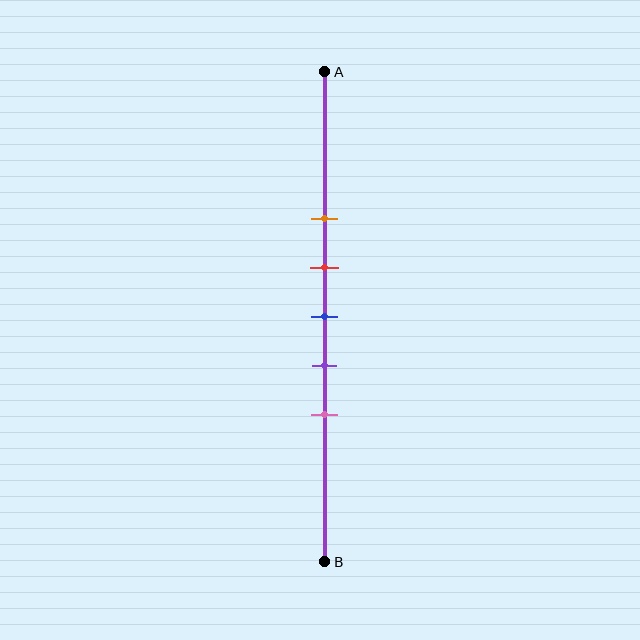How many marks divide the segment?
There are 5 marks dividing the segment.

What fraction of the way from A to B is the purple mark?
The purple mark is approximately 60% (0.6) of the way from A to B.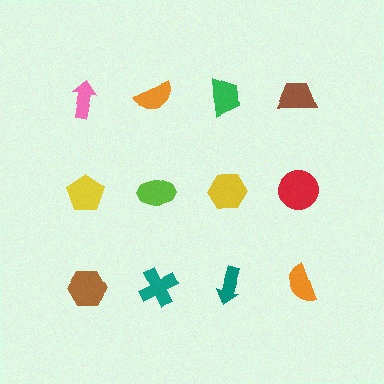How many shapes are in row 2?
4 shapes.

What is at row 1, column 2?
An orange semicircle.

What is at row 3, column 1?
A brown hexagon.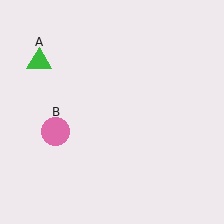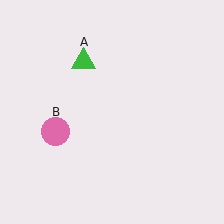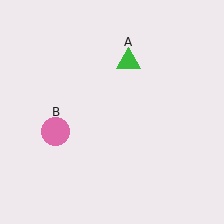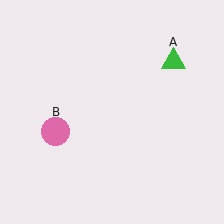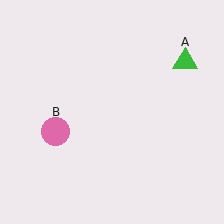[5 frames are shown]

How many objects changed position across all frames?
1 object changed position: green triangle (object A).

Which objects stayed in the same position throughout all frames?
Pink circle (object B) remained stationary.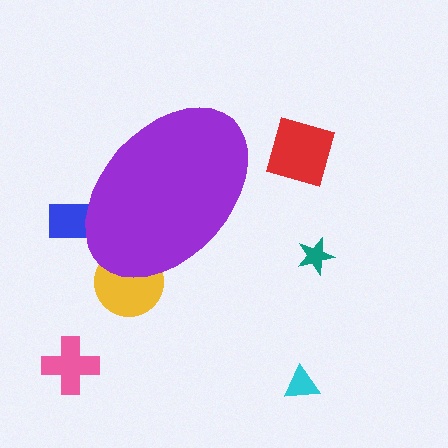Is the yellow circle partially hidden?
Yes, the yellow circle is partially hidden behind the purple ellipse.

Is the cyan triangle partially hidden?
No, the cyan triangle is fully visible.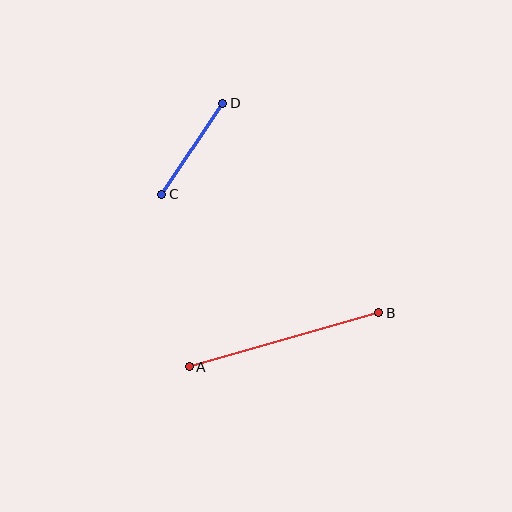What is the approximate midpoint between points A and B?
The midpoint is at approximately (284, 340) pixels.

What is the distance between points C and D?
The distance is approximately 110 pixels.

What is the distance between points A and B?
The distance is approximately 197 pixels.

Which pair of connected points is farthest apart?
Points A and B are farthest apart.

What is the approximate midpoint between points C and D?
The midpoint is at approximately (192, 149) pixels.